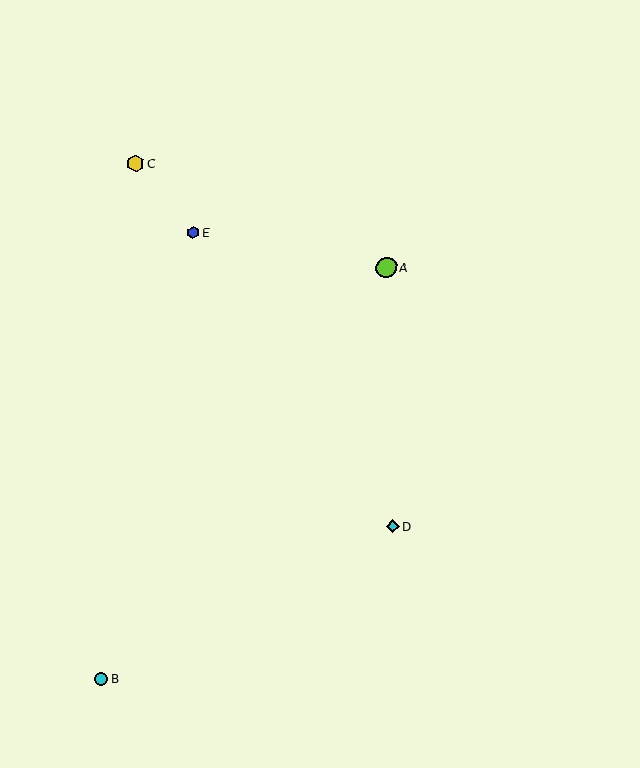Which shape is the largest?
The lime circle (labeled A) is the largest.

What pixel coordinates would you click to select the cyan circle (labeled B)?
Click at (101, 678) to select the cyan circle B.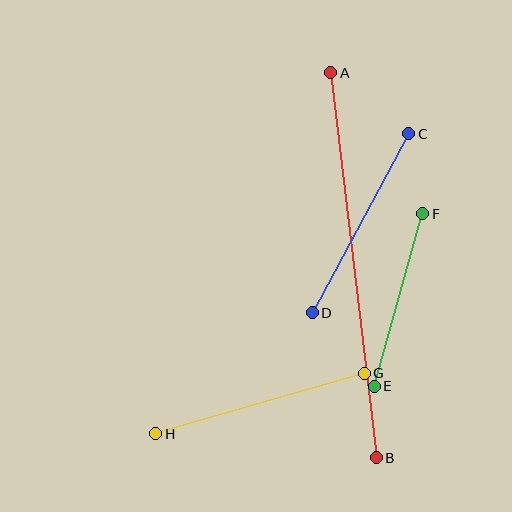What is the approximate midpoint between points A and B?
The midpoint is at approximately (354, 265) pixels.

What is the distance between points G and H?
The distance is approximately 217 pixels.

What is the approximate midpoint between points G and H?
The midpoint is at approximately (260, 404) pixels.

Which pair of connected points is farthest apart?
Points A and B are farthest apart.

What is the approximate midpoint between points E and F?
The midpoint is at approximately (399, 300) pixels.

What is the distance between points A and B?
The distance is approximately 388 pixels.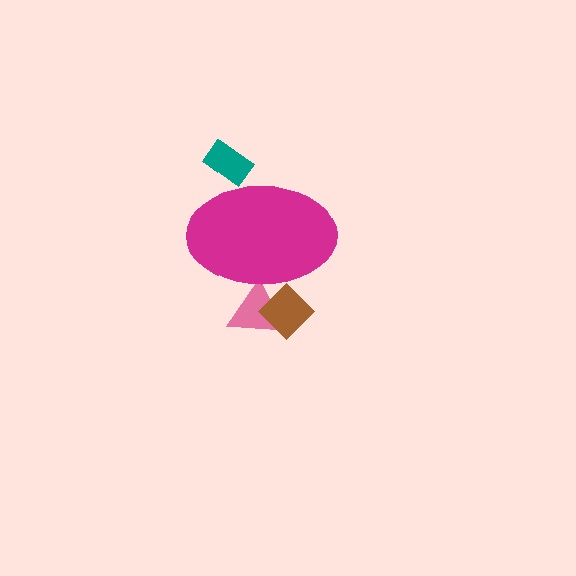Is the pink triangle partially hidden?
Yes, the pink triangle is partially hidden behind the magenta ellipse.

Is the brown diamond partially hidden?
Yes, the brown diamond is partially hidden behind the magenta ellipse.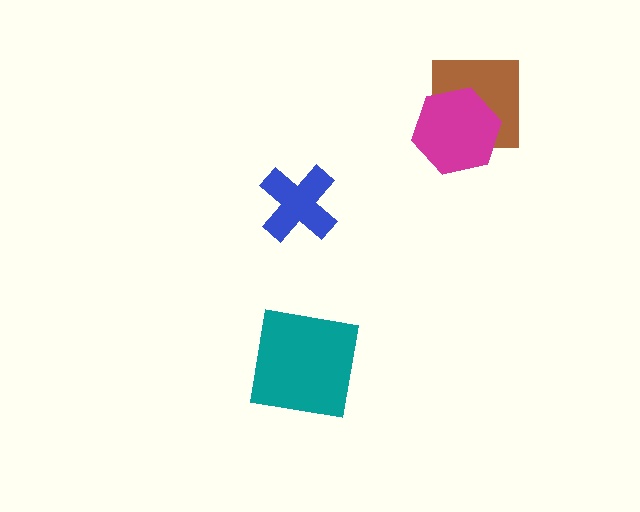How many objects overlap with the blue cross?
0 objects overlap with the blue cross.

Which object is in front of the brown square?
The magenta hexagon is in front of the brown square.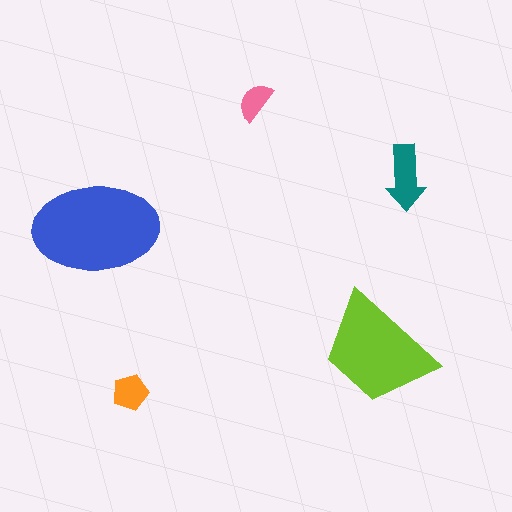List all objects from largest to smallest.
The blue ellipse, the lime trapezoid, the teal arrow, the orange pentagon, the pink semicircle.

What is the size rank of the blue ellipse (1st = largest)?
1st.